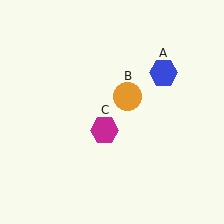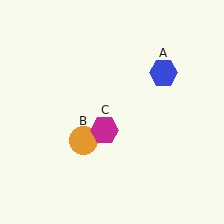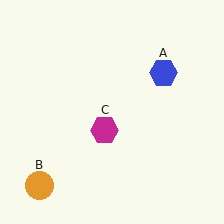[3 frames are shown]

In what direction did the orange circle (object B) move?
The orange circle (object B) moved down and to the left.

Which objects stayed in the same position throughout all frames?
Blue hexagon (object A) and magenta hexagon (object C) remained stationary.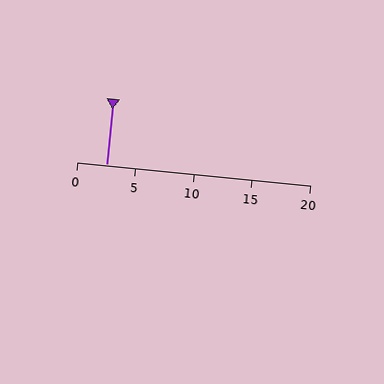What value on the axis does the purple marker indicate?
The marker indicates approximately 2.5.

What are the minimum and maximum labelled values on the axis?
The axis runs from 0 to 20.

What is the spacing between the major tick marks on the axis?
The major ticks are spaced 5 apart.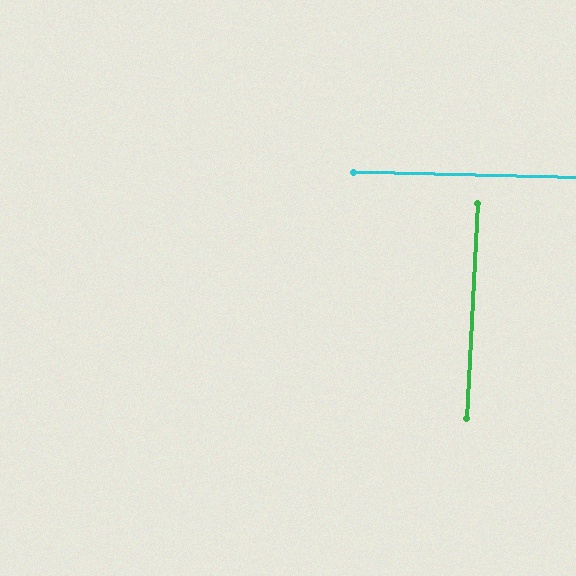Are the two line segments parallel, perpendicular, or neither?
Perpendicular — they meet at approximately 88°.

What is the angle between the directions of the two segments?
Approximately 88 degrees.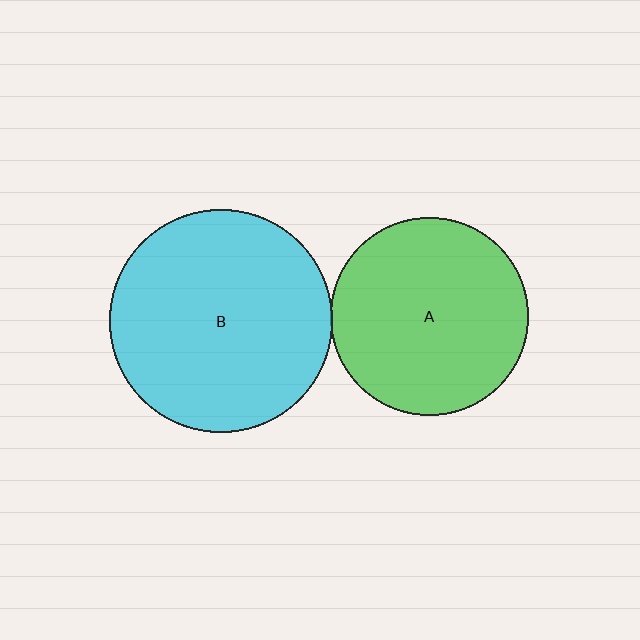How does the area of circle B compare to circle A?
Approximately 1.3 times.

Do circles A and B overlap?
Yes.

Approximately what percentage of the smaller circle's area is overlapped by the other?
Approximately 5%.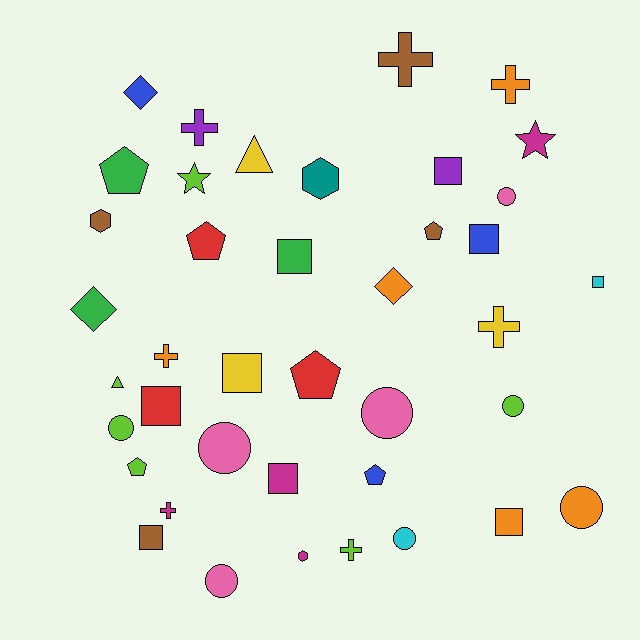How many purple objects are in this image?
There are 2 purple objects.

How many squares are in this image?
There are 9 squares.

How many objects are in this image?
There are 40 objects.